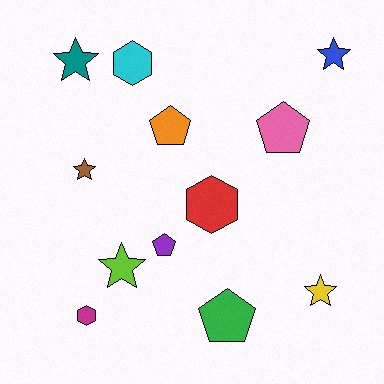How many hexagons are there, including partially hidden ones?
There are 3 hexagons.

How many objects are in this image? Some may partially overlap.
There are 12 objects.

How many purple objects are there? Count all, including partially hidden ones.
There is 1 purple object.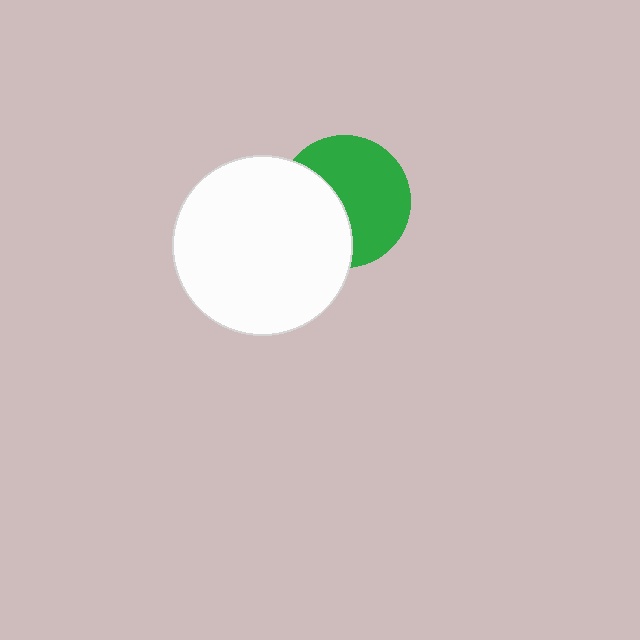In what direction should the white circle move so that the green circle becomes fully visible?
The white circle should move left. That is the shortest direction to clear the overlap and leave the green circle fully visible.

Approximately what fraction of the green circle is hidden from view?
Roughly 40% of the green circle is hidden behind the white circle.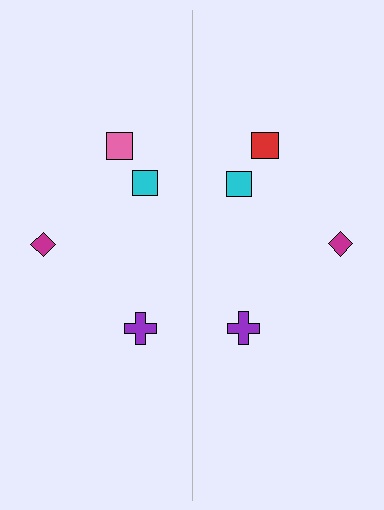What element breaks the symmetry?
The red square on the right side breaks the symmetry — its mirror counterpart is pink.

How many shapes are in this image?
There are 8 shapes in this image.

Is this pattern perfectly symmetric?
No, the pattern is not perfectly symmetric. The red square on the right side breaks the symmetry — its mirror counterpart is pink.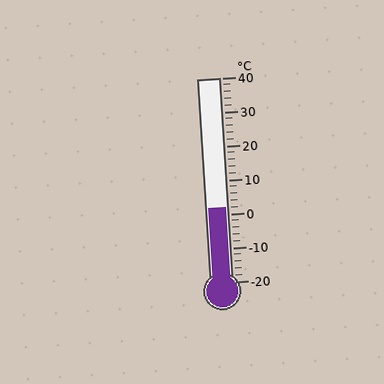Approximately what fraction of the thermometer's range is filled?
The thermometer is filled to approximately 35% of its range.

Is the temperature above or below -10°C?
The temperature is above -10°C.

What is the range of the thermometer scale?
The thermometer scale ranges from -20°C to 40°C.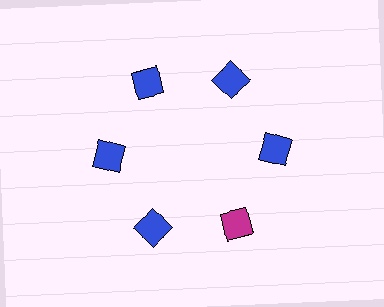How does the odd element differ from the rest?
It has a different color: magenta instead of blue.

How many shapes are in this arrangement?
There are 6 shapes arranged in a ring pattern.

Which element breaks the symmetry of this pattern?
The magenta diamond at roughly the 5 o'clock position breaks the symmetry. All other shapes are blue diamonds.